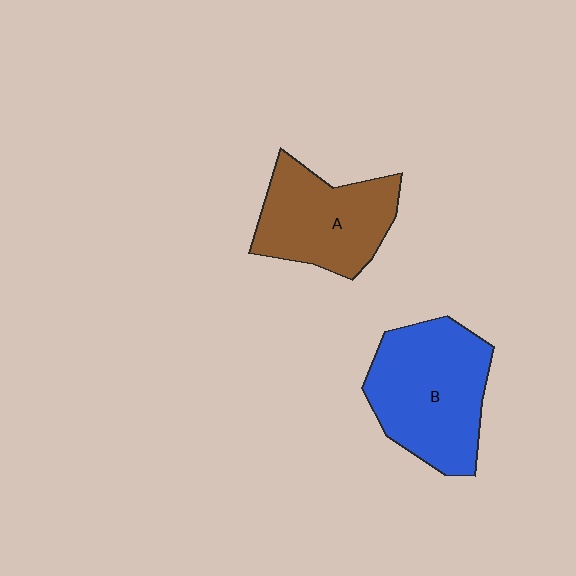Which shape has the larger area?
Shape B (blue).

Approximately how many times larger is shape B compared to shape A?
Approximately 1.2 times.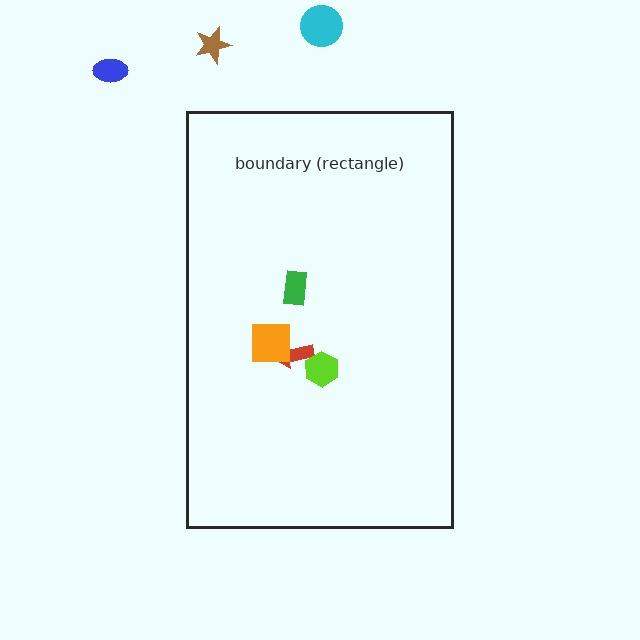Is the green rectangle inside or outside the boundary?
Inside.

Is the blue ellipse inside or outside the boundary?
Outside.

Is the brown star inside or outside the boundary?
Outside.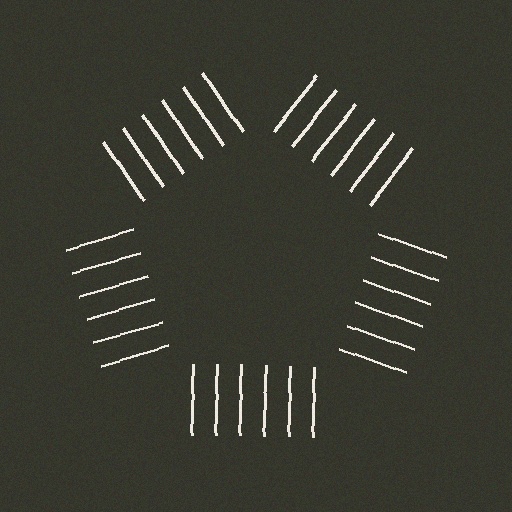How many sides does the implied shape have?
5 sides — the line-ends trace a pentagon.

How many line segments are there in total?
30 — 6 along each of the 5 edges.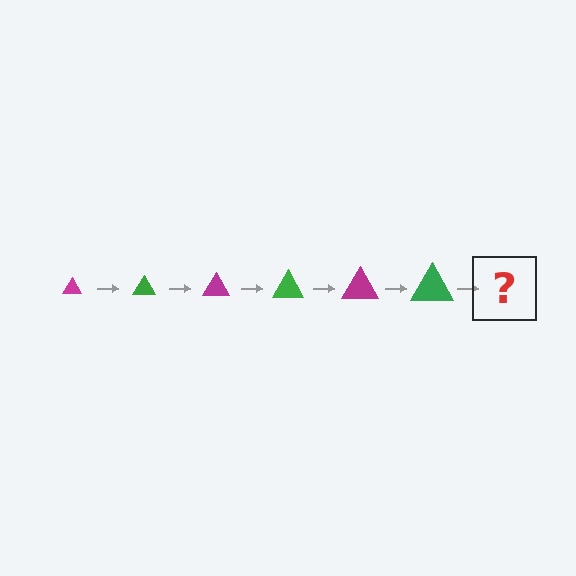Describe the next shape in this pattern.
It should be a magenta triangle, larger than the previous one.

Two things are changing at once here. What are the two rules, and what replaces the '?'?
The two rules are that the triangle grows larger each step and the color cycles through magenta and green. The '?' should be a magenta triangle, larger than the previous one.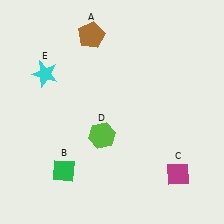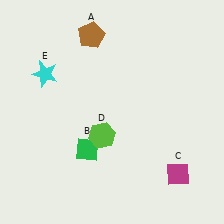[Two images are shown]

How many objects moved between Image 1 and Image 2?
1 object moved between the two images.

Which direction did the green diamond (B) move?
The green diamond (B) moved right.